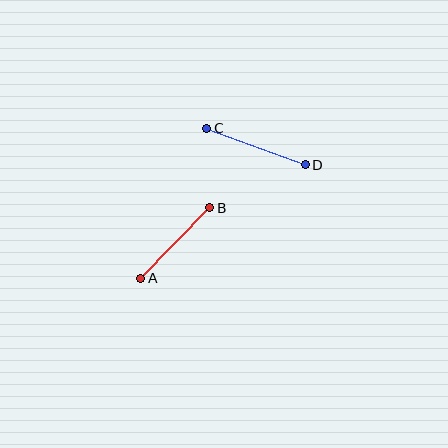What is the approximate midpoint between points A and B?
The midpoint is at approximately (175, 243) pixels.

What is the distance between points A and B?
The distance is approximately 98 pixels.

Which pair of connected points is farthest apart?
Points C and D are farthest apart.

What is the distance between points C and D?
The distance is approximately 105 pixels.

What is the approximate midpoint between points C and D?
The midpoint is at approximately (256, 147) pixels.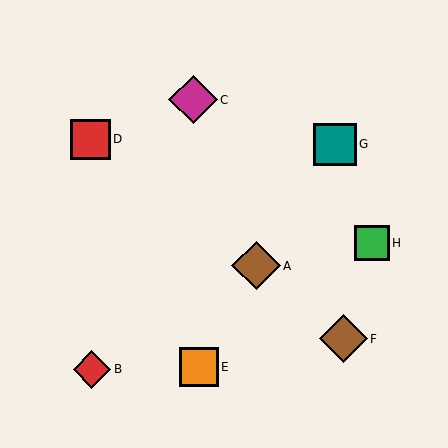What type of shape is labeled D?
Shape D is a red square.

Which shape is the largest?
The brown diamond (labeled A) is the largest.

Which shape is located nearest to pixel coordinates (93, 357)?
The red diamond (labeled B) at (92, 369) is nearest to that location.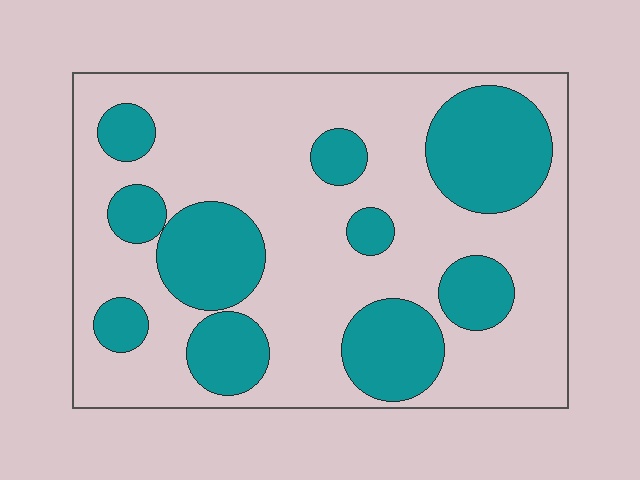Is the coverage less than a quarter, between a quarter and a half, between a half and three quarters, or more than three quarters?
Between a quarter and a half.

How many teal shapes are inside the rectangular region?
10.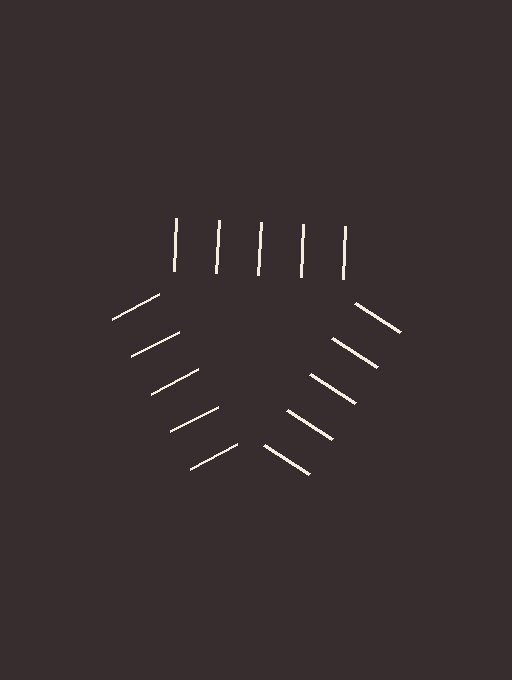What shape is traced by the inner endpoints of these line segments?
An illusory triangle — the line segments terminate on its edges but no continuous stroke is drawn.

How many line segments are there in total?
15 — 5 along each of the 3 edges.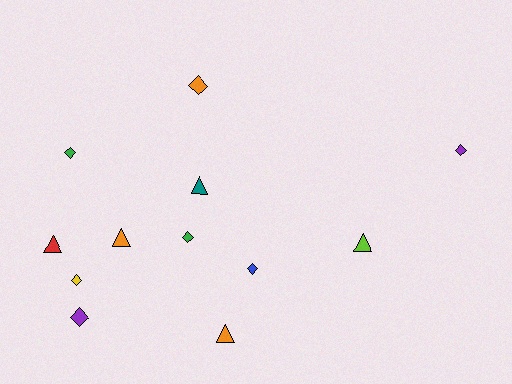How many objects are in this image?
There are 12 objects.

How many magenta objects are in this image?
There are no magenta objects.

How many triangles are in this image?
There are 5 triangles.